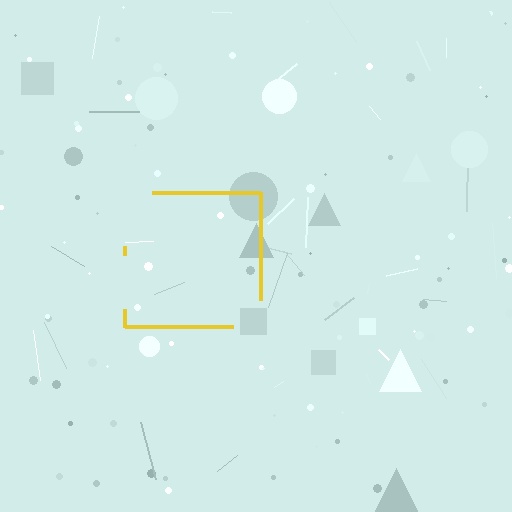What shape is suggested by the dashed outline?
The dashed outline suggests a square.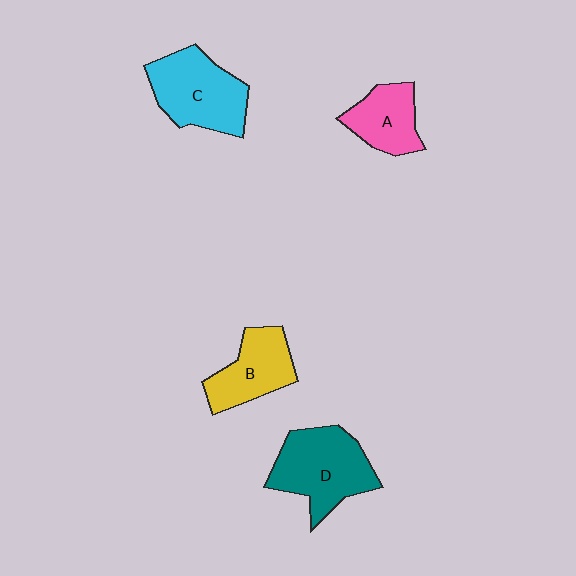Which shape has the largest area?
Shape D (teal).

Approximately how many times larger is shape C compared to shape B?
Approximately 1.3 times.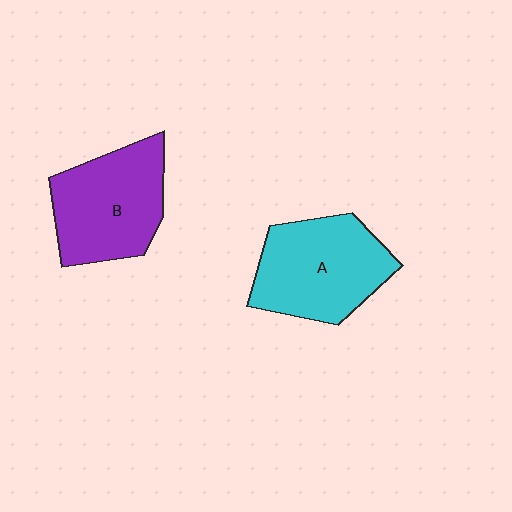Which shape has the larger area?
Shape A (cyan).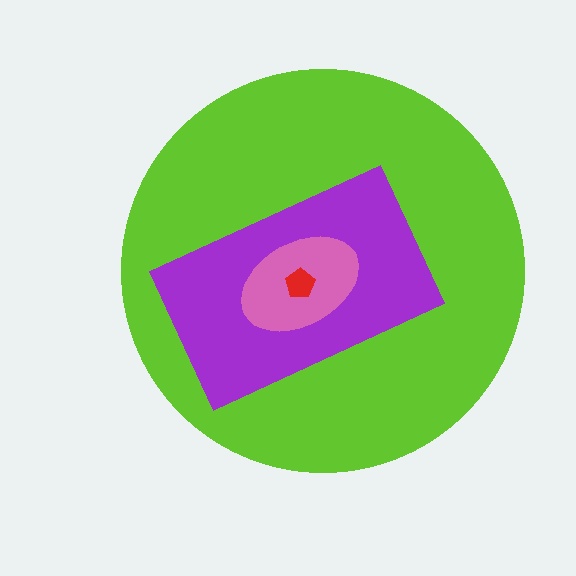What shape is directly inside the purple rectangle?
The pink ellipse.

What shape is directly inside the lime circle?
The purple rectangle.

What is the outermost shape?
The lime circle.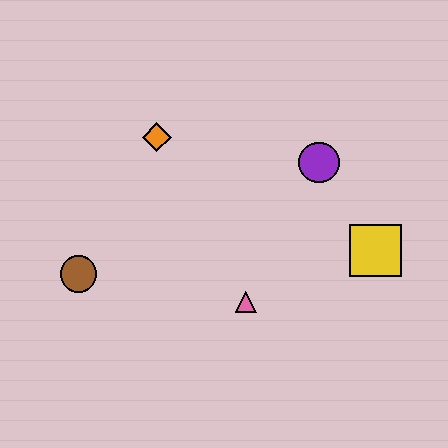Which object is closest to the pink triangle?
The yellow square is closest to the pink triangle.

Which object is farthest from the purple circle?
The brown circle is farthest from the purple circle.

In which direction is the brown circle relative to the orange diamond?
The brown circle is below the orange diamond.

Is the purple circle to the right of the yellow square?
No